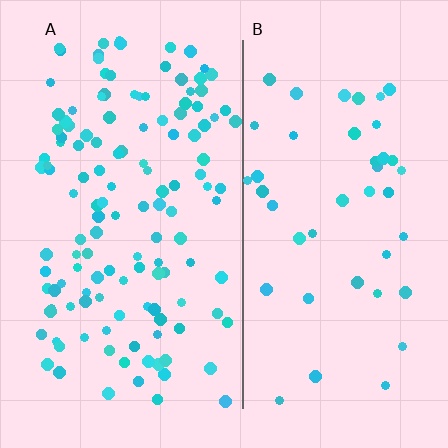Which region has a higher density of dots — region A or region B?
A (the left).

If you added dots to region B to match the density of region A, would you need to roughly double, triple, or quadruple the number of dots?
Approximately triple.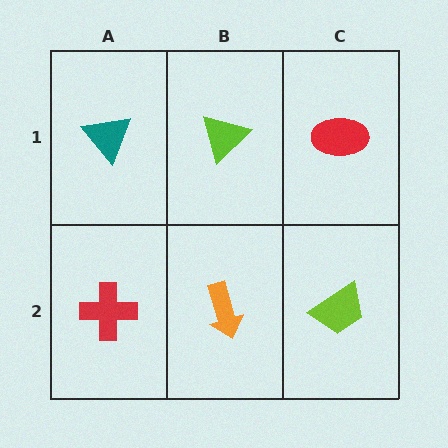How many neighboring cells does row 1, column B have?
3.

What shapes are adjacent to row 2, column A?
A teal triangle (row 1, column A), an orange arrow (row 2, column B).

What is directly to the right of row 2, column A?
An orange arrow.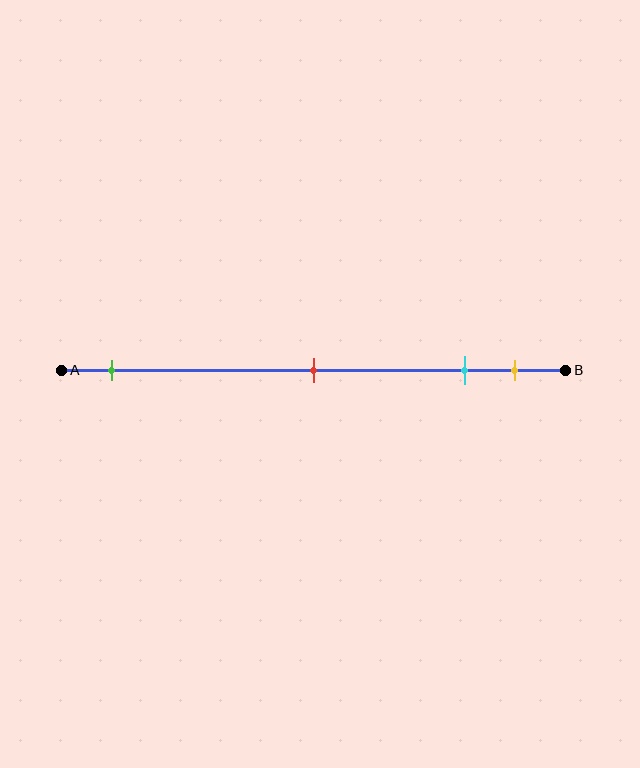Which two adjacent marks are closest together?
The cyan and yellow marks are the closest adjacent pair.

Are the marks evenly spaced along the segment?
No, the marks are not evenly spaced.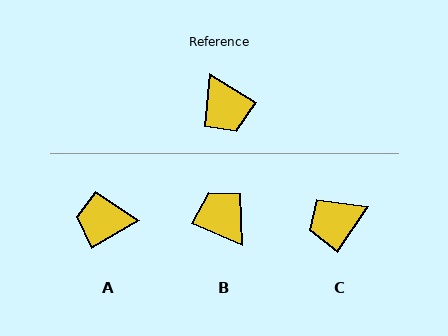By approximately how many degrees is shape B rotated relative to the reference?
Approximately 173 degrees clockwise.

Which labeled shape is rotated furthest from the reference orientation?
B, about 173 degrees away.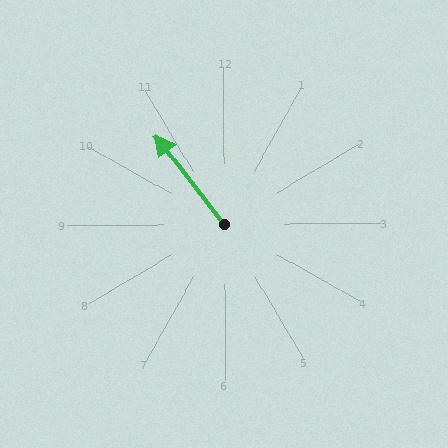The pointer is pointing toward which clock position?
Roughly 11 o'clock.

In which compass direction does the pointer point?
Northwest.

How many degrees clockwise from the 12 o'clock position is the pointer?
Approximately 323 degrees.